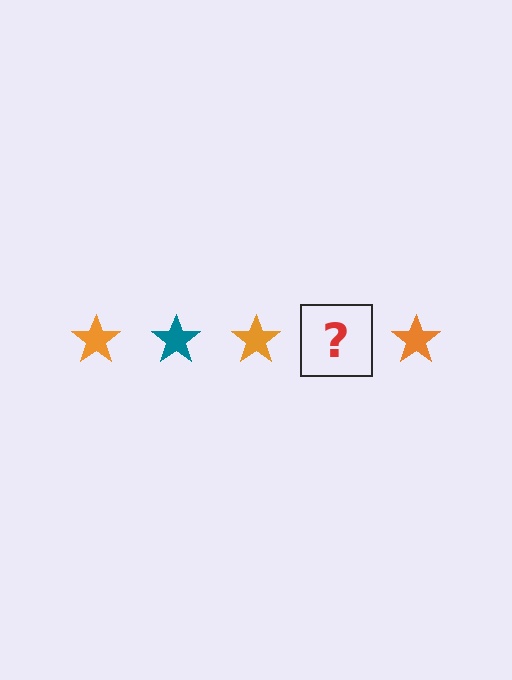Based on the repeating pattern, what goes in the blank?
The blank should be a teal star.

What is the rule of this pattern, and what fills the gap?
The rule is that the pattern cycles through orange, teal stars. The gap should be filled with a teal star.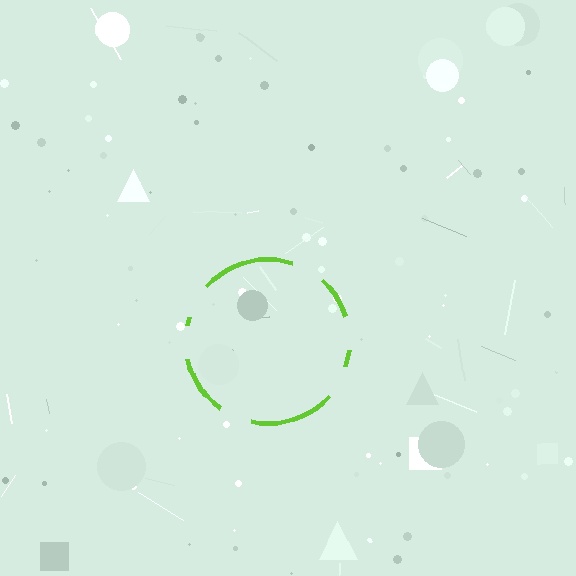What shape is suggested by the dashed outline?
The dashed outline suggests a circle.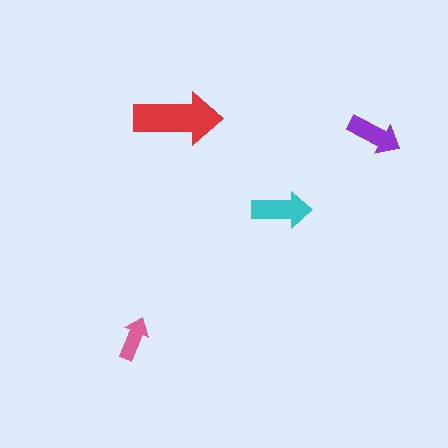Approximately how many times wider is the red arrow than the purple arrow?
About 1.5 times wider.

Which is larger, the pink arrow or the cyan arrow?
The cyan one.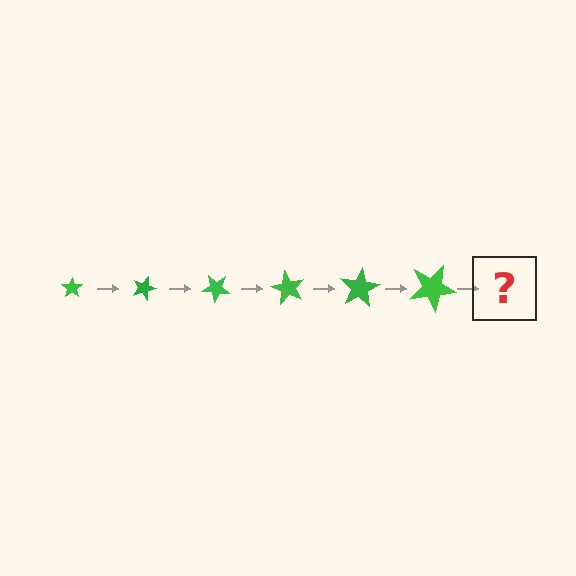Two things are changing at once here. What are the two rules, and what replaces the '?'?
The two rules are that the star grows larger each step and it rotates 20 degrees each step. The '?' should be a star, larger than the previous one and rotated 120 degrees from the start.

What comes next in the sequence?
The next element should be a star, larger than the previous one and rotated 120 degrees from the start.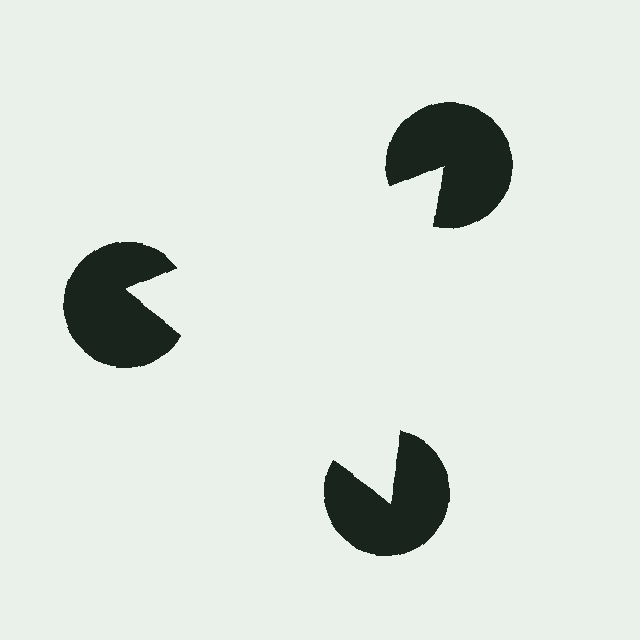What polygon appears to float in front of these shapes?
An illusory triangle — its edges are inferred from the aligned wedge cuts in the pac-man discs, not physically drawn.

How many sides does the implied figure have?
3 sides.